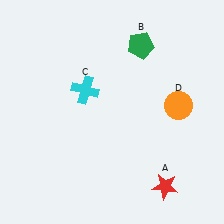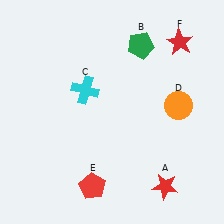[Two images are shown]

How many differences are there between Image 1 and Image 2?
There are 2 differences between the two images.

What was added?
A red pentagon (E), a red star (F) were added in Image 2.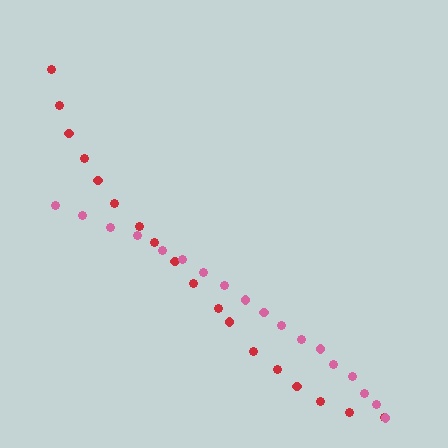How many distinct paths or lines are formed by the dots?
There are 2 distinct paths.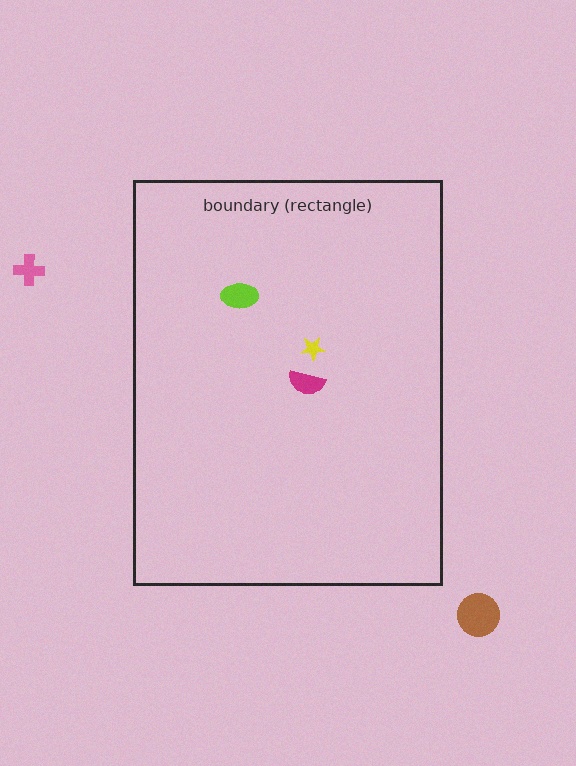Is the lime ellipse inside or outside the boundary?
Inside.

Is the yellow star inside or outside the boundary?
Inside.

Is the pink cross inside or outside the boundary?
Outside.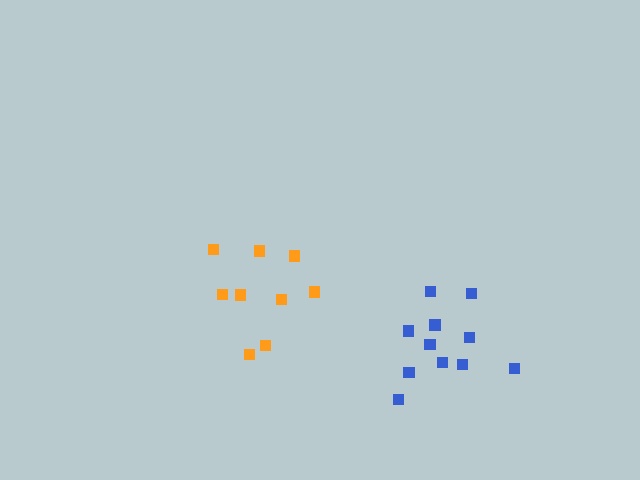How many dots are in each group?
Group 1: 9 dots, Group 2: 11 dots (20 total).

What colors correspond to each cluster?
The clusters are colored: orange, blue.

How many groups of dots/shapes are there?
There are 2 groups.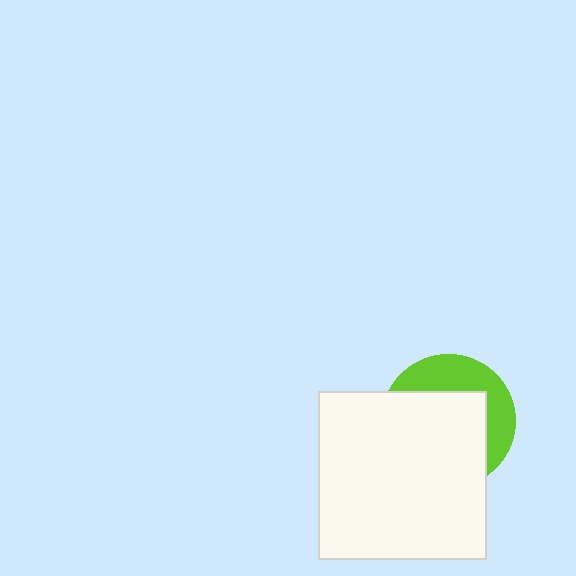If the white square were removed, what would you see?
You would see the complete lime circle.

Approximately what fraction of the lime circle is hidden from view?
Roughly 64% of the lime circle is hidden behind the white square.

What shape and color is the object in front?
The object in front is a white square.